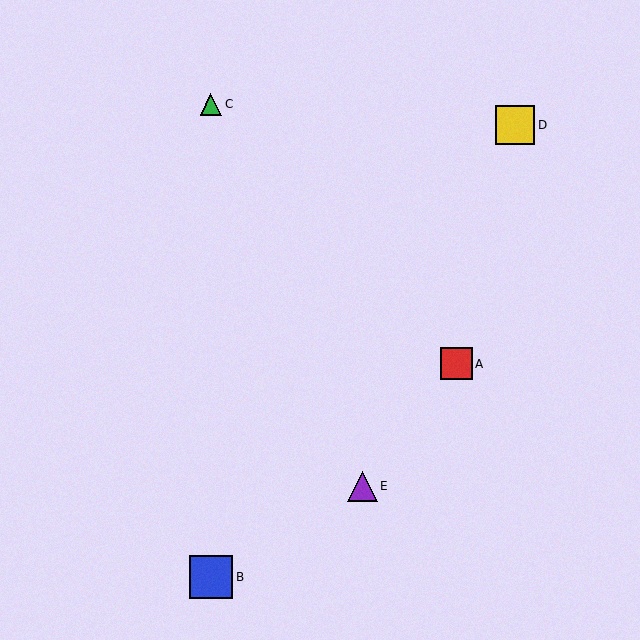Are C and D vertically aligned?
No, C is at x≈211 and D is at x≈515.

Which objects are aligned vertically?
Objects B, C are aligned vertically.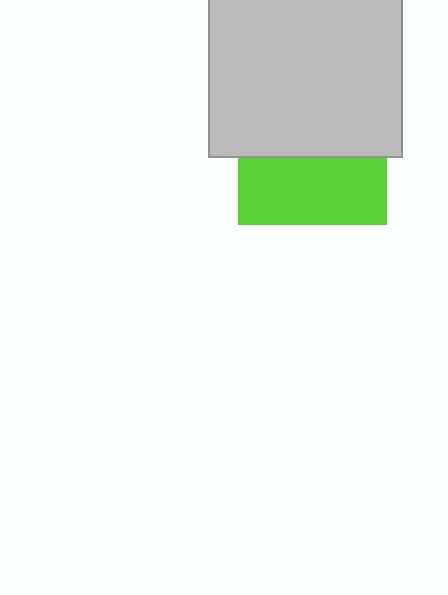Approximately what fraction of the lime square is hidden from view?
Roughly 55% of the lime square is hidden behind the light gray square.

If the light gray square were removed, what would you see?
You would see the complete lime square.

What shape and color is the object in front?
The object in front is a light gray square.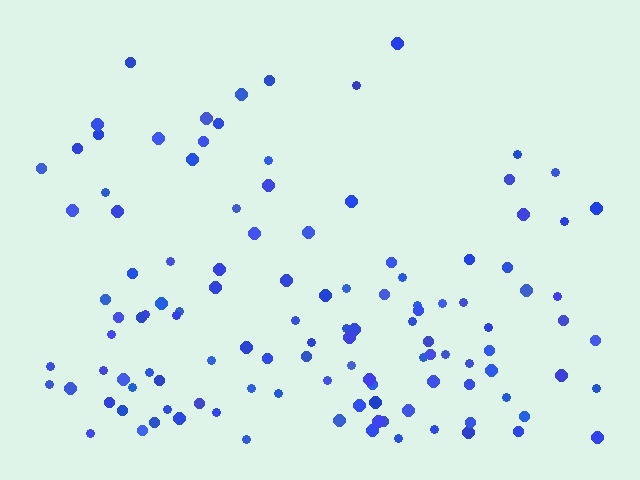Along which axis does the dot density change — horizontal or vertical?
Vertical.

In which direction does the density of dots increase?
From top to bottom, with the bottom side densest.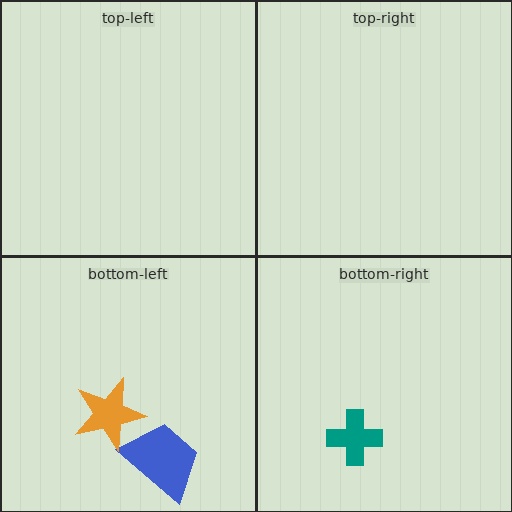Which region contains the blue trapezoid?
The bottom-left region.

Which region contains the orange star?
The bottom-left region.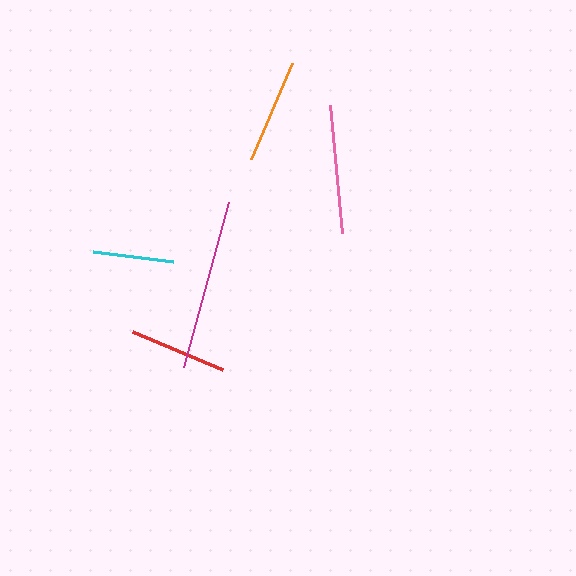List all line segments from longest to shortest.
From longest to shortest: magenta, pink, orange, red, cyan.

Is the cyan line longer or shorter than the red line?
The red line is longer than the cyan line.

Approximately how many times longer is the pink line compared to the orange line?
The pink line is approximately 1.2 times the length of the orange line.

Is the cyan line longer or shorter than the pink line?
The pink line is longer than the cyan line.